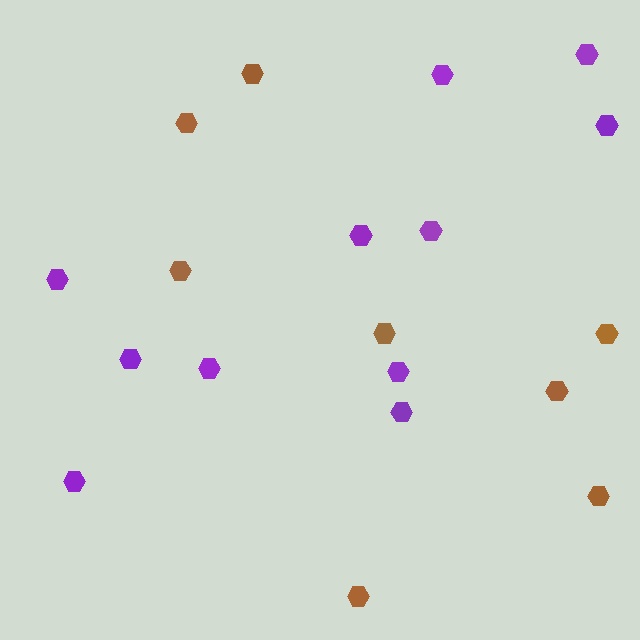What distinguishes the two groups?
There are 2 groups: one group of purple hexagons (11) and one group of brown hexagons (8).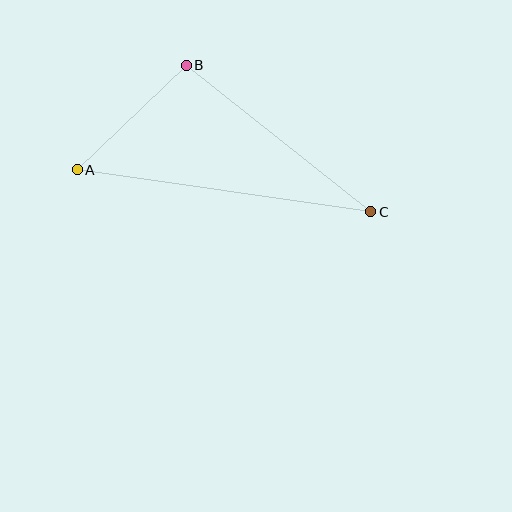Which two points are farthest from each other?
Points A and C are farthest from each other.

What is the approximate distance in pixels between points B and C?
The distance between B and C is approximately 236 pixels.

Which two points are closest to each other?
Points A and B are closest to each other.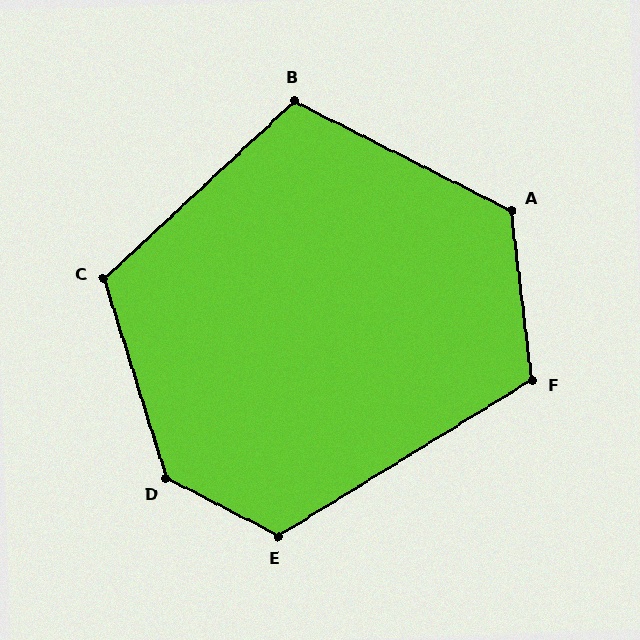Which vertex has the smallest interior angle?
B, at approximately 110 degrees.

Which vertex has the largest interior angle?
D, at approximately 135 degrees.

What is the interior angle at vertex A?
Approximately 124 degrees (obtuse).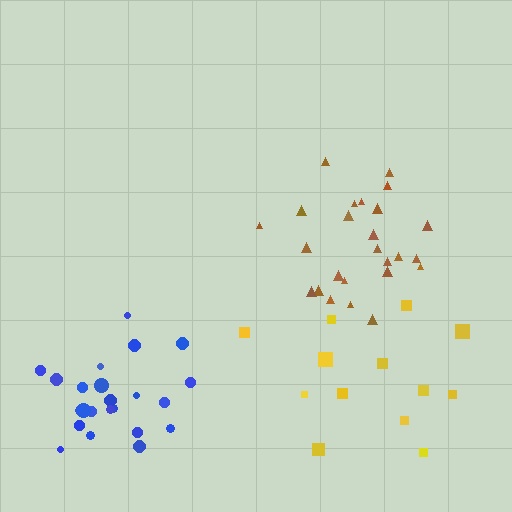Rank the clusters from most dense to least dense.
blue, brown, yellow.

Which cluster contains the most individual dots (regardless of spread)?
Brown (25).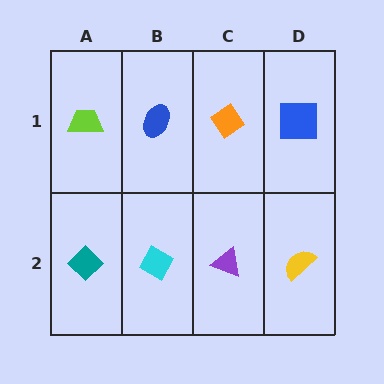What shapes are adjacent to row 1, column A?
A teal diamond (row 2, column A), a blue ellipse (row 1, column B).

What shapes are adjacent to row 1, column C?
A purple triangle (row 2, column C), a blue ellipse (row 1, column B), a blue square (row 1, column D).